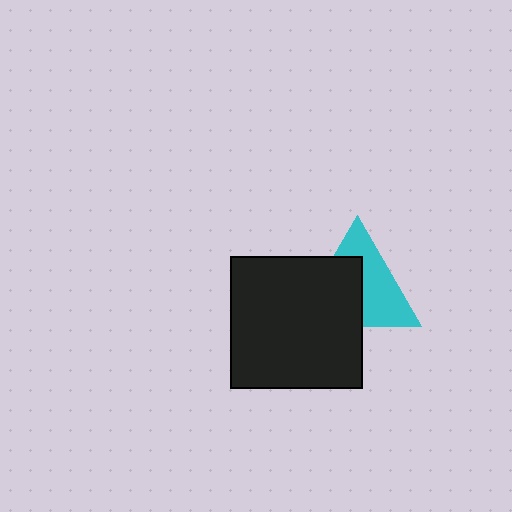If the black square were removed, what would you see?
You would see the complete cyan triangle.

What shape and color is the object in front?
The object in front is a black square.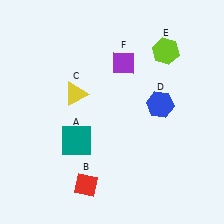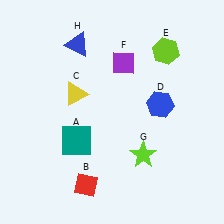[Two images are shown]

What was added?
A lime star (G), a blue triangle (H) were added in Image 2.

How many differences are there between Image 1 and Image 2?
There are 2 differences between the two images.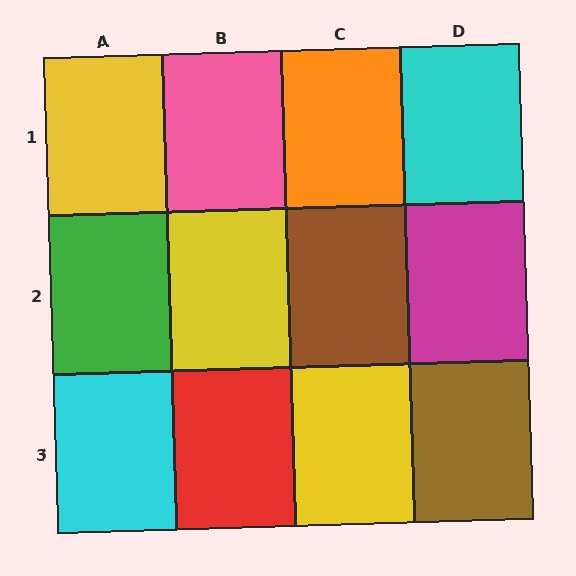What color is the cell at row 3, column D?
Brown.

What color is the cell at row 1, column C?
Orange.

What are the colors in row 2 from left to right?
Green, yellow, brown, magenta.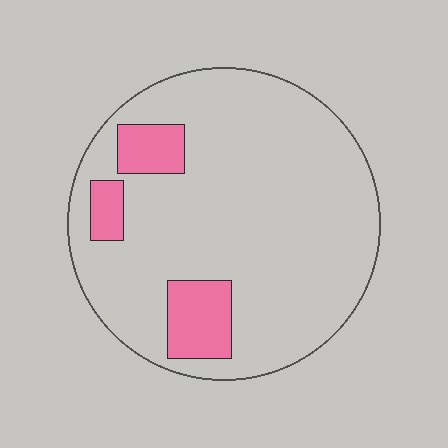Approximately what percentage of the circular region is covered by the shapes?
Approximately 15%.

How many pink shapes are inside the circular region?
3.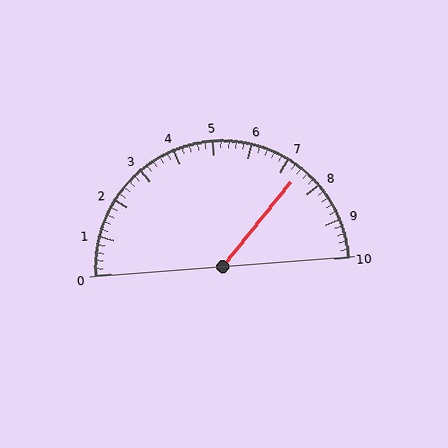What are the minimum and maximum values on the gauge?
The gauge ranges from 0 to 10.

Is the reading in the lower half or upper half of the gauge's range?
The reading is in the upper half of the range (0 to 10).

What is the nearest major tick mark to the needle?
The nearest major tick mark is 7.